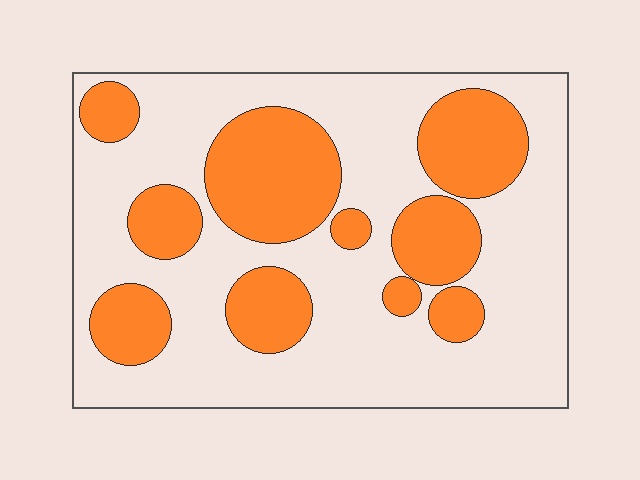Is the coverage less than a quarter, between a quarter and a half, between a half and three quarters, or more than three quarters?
Between a quarter and a half.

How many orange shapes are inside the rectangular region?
10.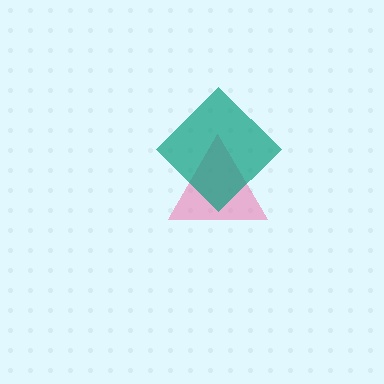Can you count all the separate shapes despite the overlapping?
Yes, there are 2 separate shapes.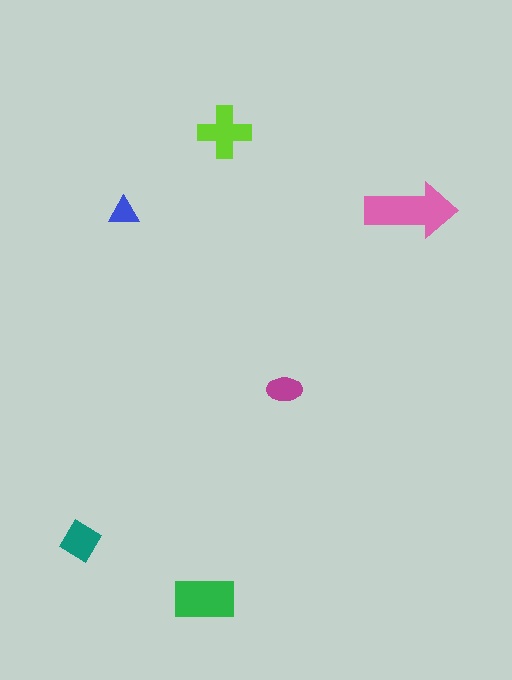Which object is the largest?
The pink arrow.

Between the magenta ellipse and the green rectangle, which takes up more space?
The green rectangle.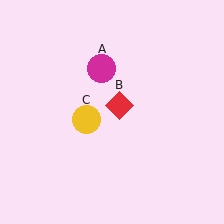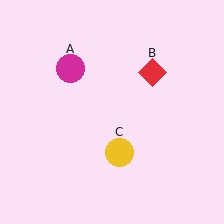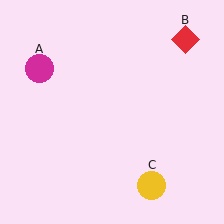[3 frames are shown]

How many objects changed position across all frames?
3 objects changed position: magenta circle (object A), red diamond (object B), yellow circle (object C).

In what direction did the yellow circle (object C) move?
The yellow circle (object C) moved down and to the right.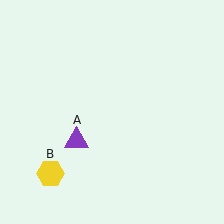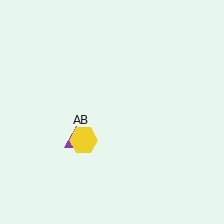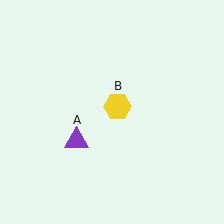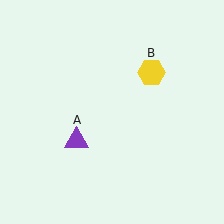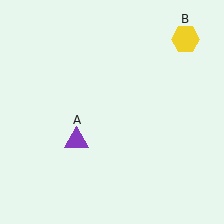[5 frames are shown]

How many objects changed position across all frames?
1 object changed position: yellow hexagon (object B).